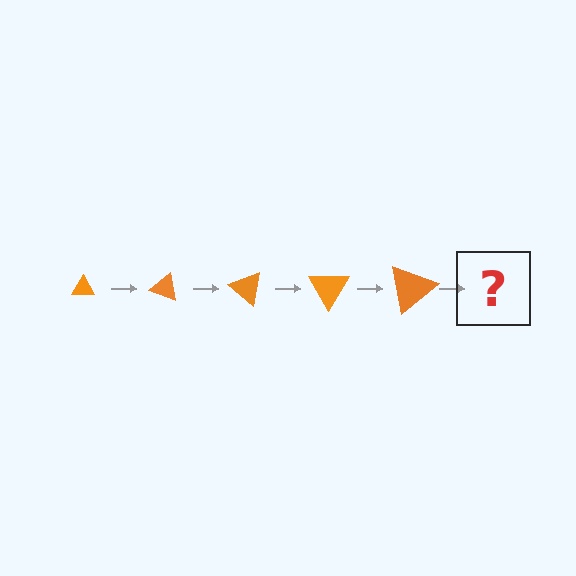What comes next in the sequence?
The next element should be a triangle, larger than the previous one and rotated 100 degrees from the start.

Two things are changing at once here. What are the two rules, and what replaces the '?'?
The two rules are that the triangle grows larger each step and it rotates 20 degrees each step. The '?' should be a triangle, larger than the previous one and rotated 100 degrees from the start.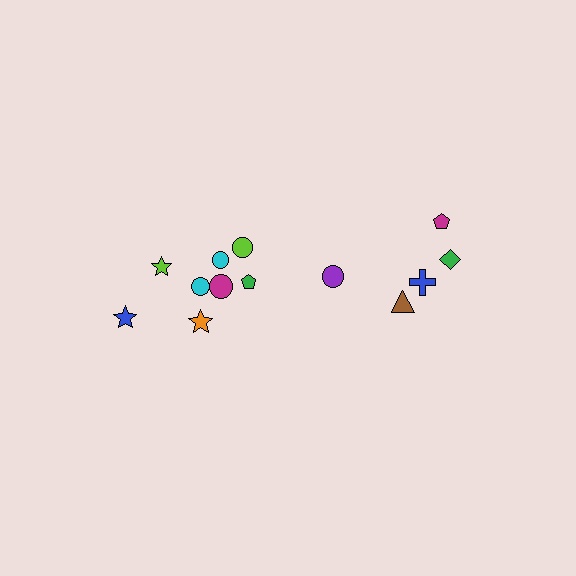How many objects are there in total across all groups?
There are 13 objects.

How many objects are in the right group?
There are 5 objects.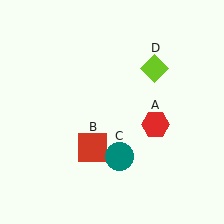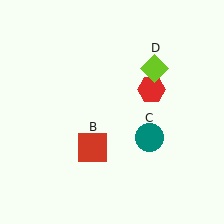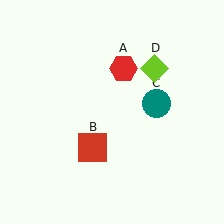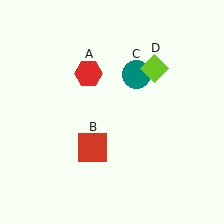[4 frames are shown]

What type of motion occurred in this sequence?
The red hexagon (object A), teal circle (object C) rotated counterclockwise around the center of the scene.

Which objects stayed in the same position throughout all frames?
Red square (object B) and lime diamond (object D) remained stationary.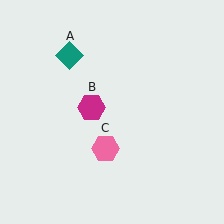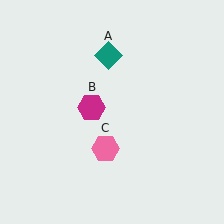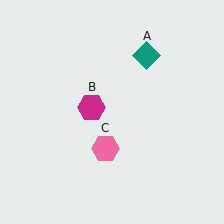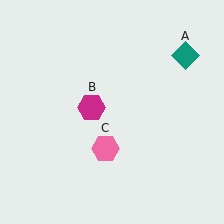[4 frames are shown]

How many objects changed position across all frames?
1 object changed position: teal diamond (object A).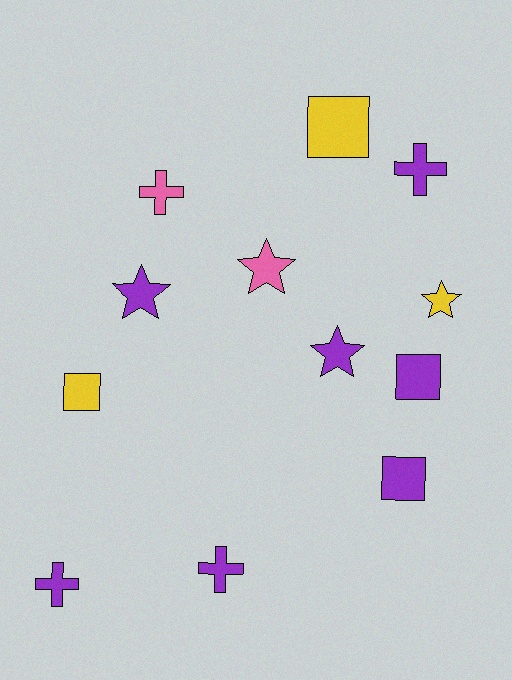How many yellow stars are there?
There is 1 yellow star.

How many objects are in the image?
There are 12 objects.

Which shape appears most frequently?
Cross, with 4 objects.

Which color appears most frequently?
Purple, with 7 objects.